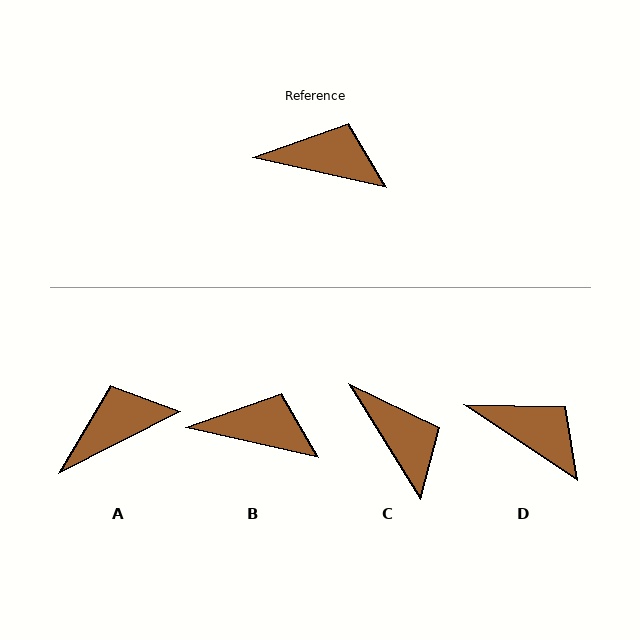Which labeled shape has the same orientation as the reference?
B.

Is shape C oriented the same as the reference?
No, it is off by about 45 degrees.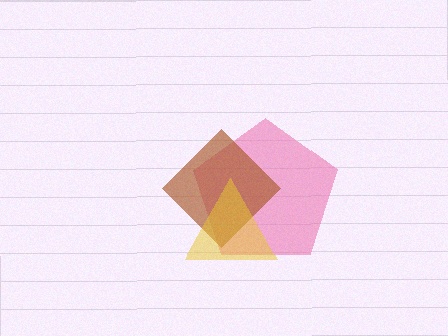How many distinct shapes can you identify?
There are 3 distinct shapes: a pink pentagon, a brown diamond, a yellow triangle.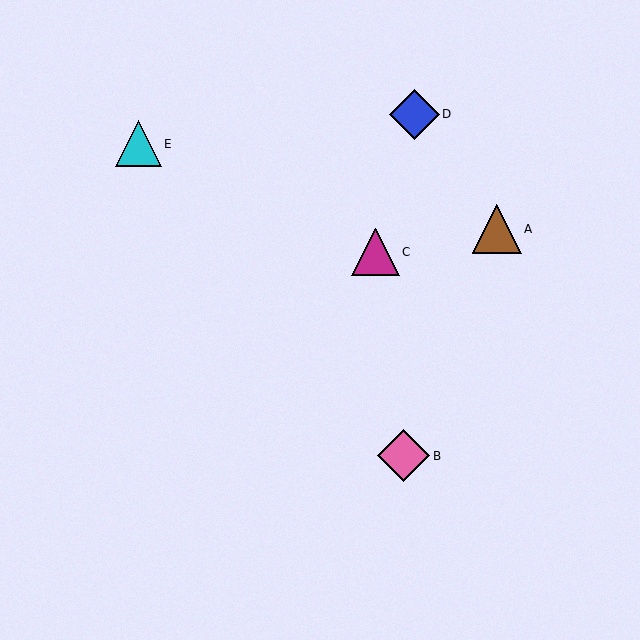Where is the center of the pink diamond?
The center of the pink diamond is at (403, 456).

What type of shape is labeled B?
Shape B is a pink diamond.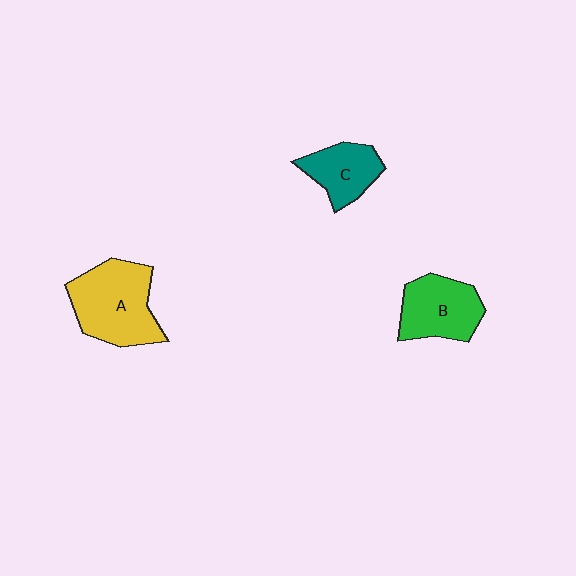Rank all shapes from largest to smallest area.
From largest to smallest: A (yellow), B (green), C (teal).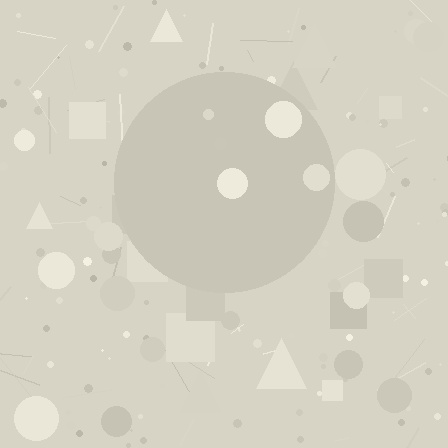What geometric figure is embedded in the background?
A circle is embedded in the background.